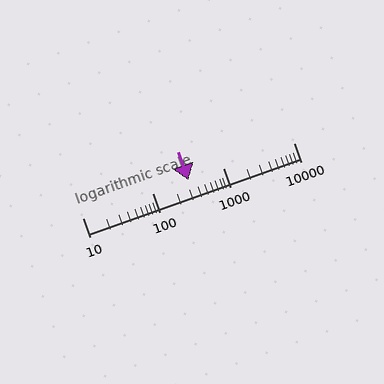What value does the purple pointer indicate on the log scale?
The pointer indicates approximately 320.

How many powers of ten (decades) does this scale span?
The scale spans 3 decades, from 10 to 10000.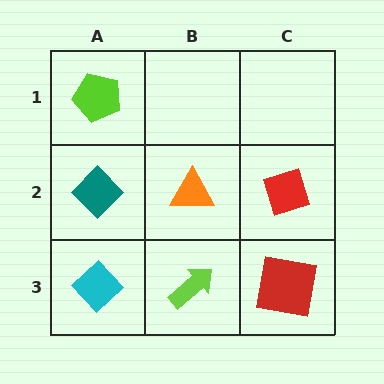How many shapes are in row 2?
3 shapes.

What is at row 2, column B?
An orange triangle.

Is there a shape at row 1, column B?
No, that cell is empty.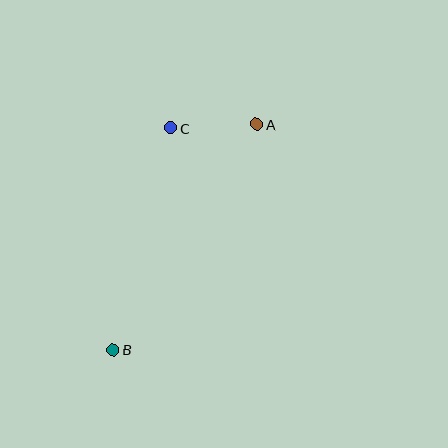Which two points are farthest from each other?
Points A and B are farthest from each other.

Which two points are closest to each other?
Points A and C are closest to each other.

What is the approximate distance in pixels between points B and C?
The distance between B and C is approximately 229 pixels.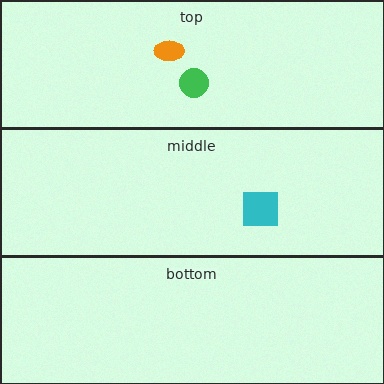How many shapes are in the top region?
2.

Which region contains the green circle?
The top region.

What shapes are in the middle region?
The cyan square.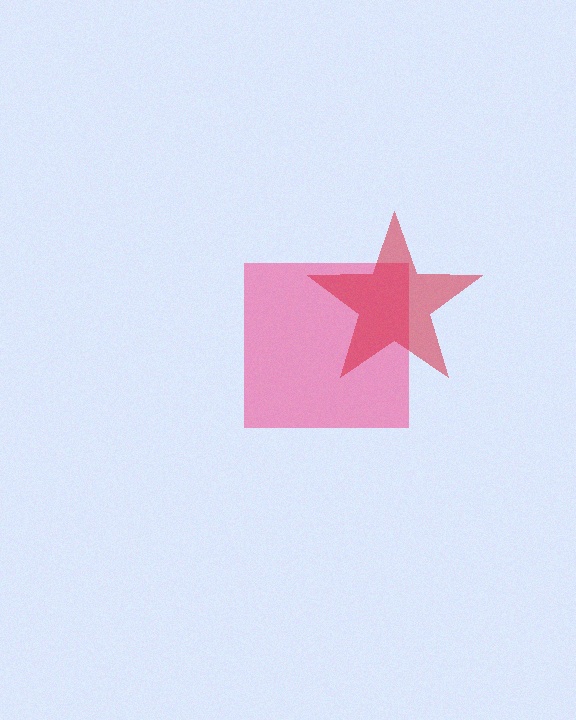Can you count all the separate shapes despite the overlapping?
Yes, there are 2 separate shapes.